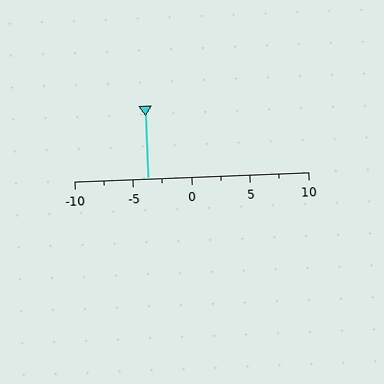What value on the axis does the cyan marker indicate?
The marker indicates approximately -3.8.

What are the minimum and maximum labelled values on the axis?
The axis runs from -10 to 10.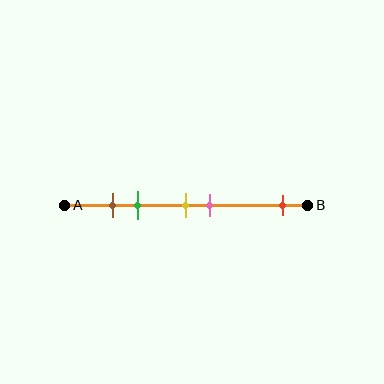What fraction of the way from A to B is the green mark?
The green mark is approximately 30% (0.3) of the way from A to B.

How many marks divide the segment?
There are 5 marks dividing the segment.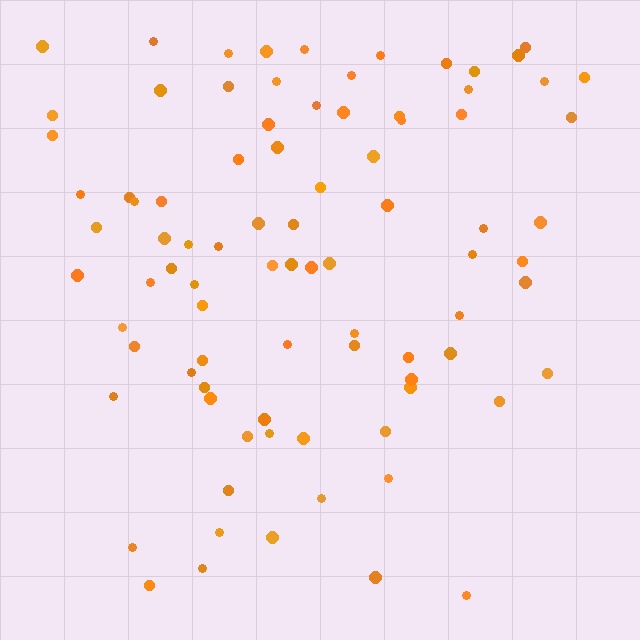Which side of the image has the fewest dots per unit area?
The bottom.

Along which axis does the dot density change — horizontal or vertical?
Vertical.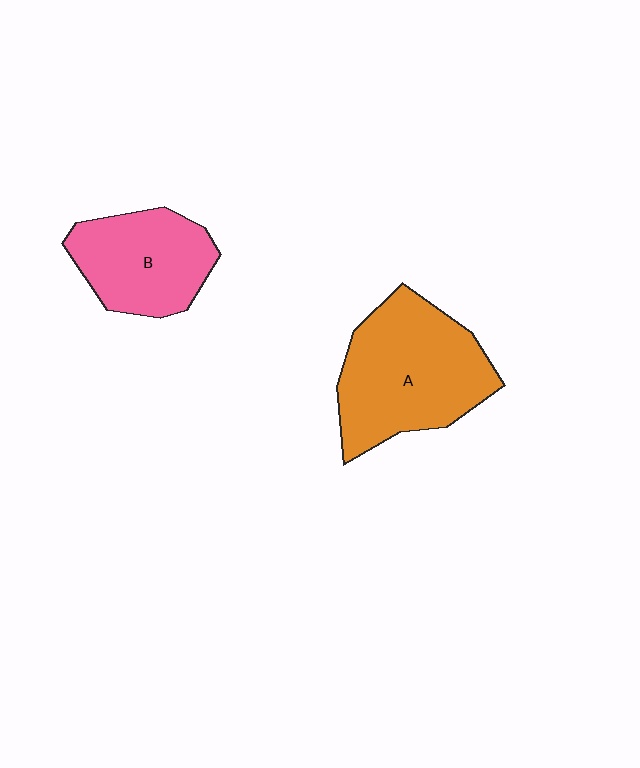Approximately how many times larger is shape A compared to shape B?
Approximately 1.4 times.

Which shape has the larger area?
Shape A (orange).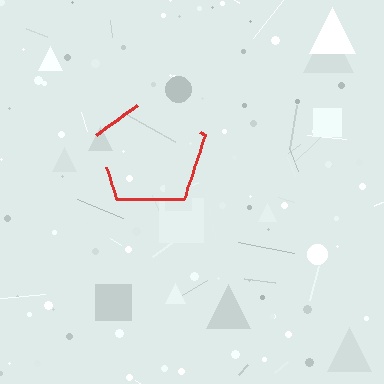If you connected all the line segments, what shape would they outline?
They would outline a pentagon.